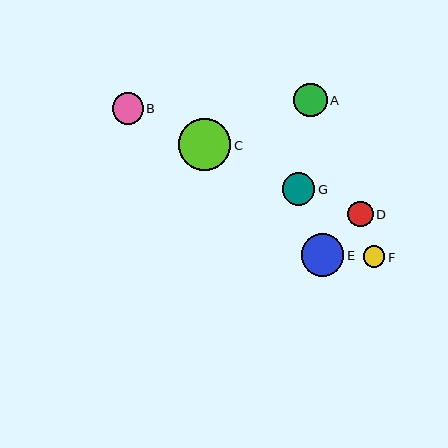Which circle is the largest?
Circle C is the largest with a size of approximately 52 pixels.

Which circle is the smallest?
Circle F is the smallest with a size of approximately 22 pixels.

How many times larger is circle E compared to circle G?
Circle E is approximately 1.3 times the size of circle G.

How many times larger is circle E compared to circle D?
Circle E is approximately 1.6 times the size of circle D.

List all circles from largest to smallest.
From largest to smallest: C, E, A, G, B, D, F.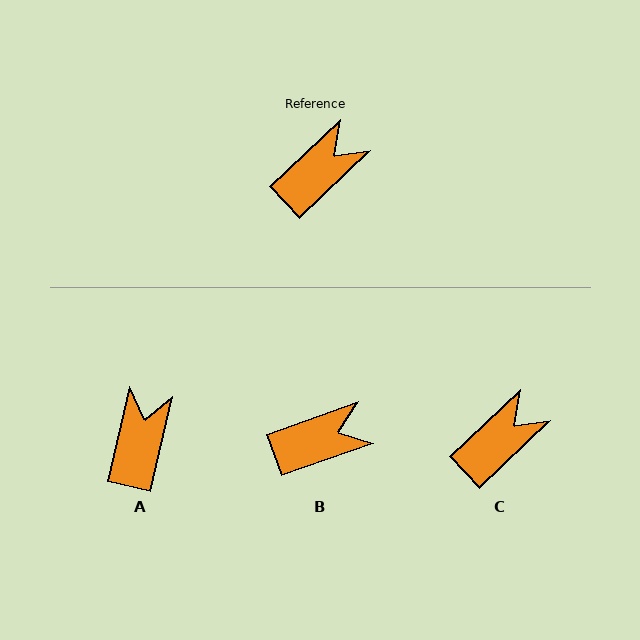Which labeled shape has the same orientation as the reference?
C.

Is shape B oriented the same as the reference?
No, it is off by about 24 degrees.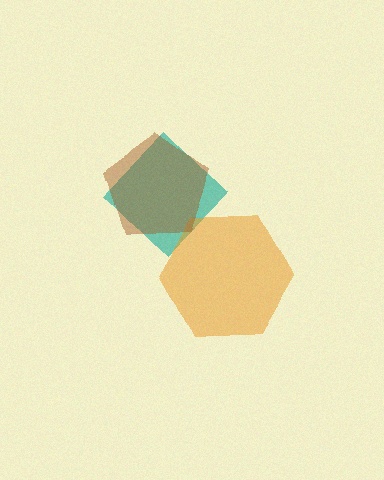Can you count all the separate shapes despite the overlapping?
Yes, there are 3 separate shapes.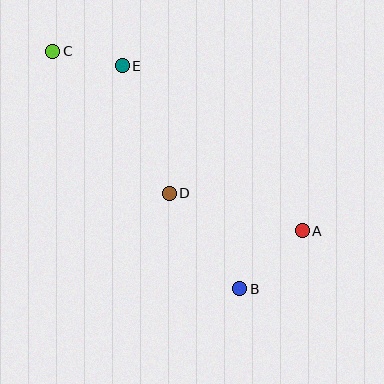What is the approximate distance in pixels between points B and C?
The distance between B and C is approximately 302 pixels.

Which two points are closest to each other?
Points C and E are closest to each other.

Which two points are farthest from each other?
Points A and C are farthest from each other.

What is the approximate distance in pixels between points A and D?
The distance between A and D is approximately 138 pixels.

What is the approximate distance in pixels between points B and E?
The distance between B and E is approximately 252 pixels.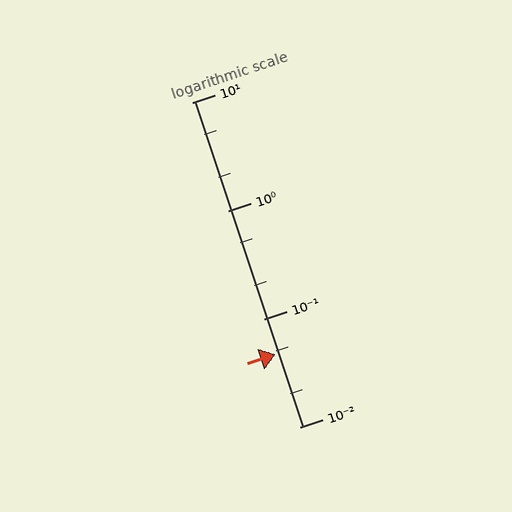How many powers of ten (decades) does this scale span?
The scale spans 3 decades, from 0.01 to 10.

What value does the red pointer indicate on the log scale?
The pointer indicates approximately 0.047.